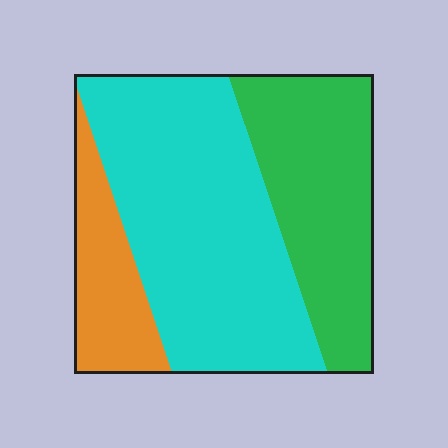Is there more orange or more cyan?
Cyan.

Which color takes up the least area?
Orange, at roughly 15%.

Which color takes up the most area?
Cyan, at roughly 50%.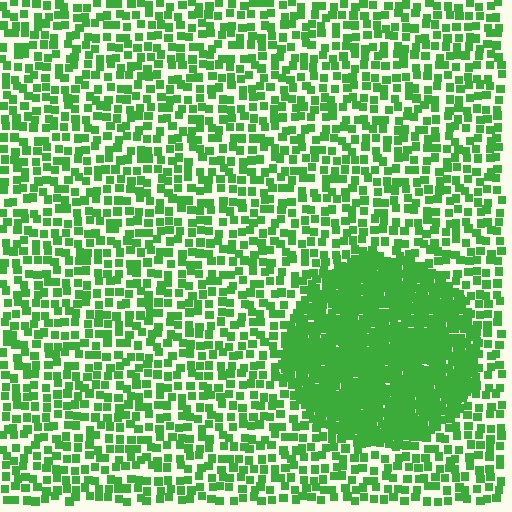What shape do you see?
I see a circle.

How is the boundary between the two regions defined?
The boundary is defined by a change in element density (approximately 2.7x ratio). All elements are the same color, size, and shape.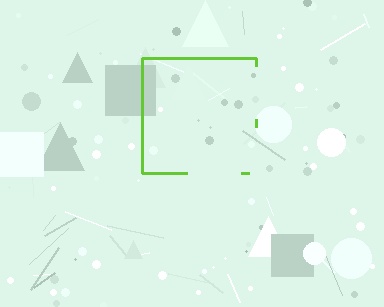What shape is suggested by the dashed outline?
The dashed outline suggests a square.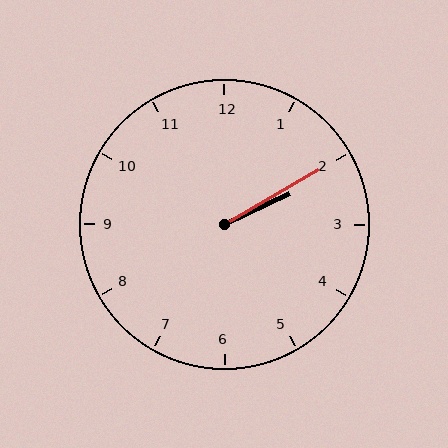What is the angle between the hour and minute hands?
Approximately 5 degrees.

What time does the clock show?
2:10.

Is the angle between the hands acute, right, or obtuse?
It is acute.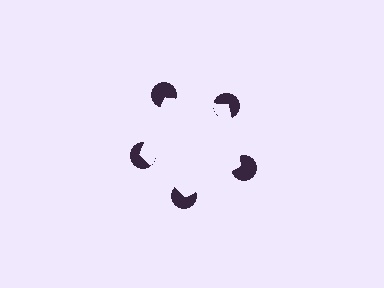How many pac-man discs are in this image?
There are 5 — one at each vertex of the illusory pentagon.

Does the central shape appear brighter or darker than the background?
It typically appears slightly brighter than the background, even though no actual brightness change is drawn.